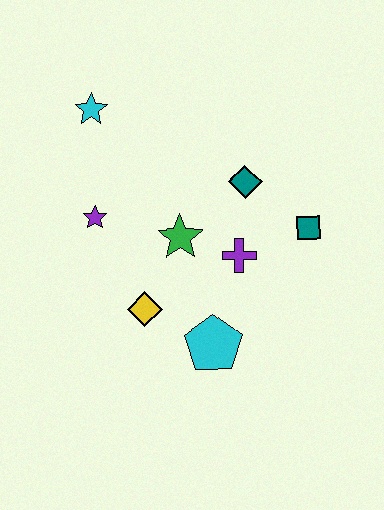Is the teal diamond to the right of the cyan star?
Yes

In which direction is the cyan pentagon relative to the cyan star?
The cyan pentagon is below the cyan star.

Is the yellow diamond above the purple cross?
No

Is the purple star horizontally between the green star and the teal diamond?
No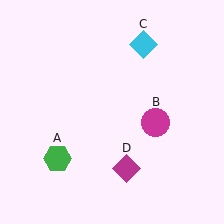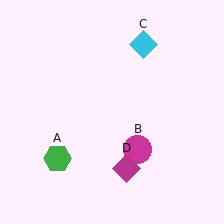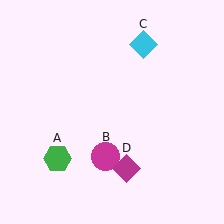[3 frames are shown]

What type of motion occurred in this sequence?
The magenta circle (object B) rotated clockwise around the center of the scene.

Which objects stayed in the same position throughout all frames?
Green hexagon (object A) and cyan diamond (object C) and magenta diamond (object D) remained stationary.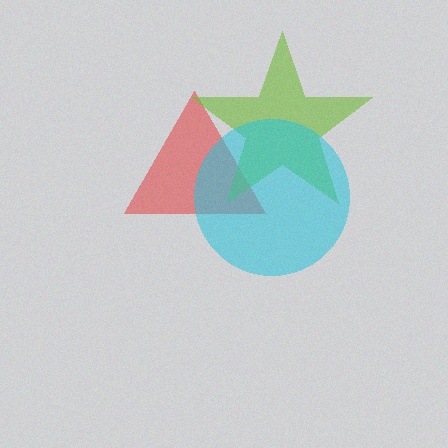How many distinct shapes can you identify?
There are 3 distinct shapes: a red triangle, a lime star, a cyan circle.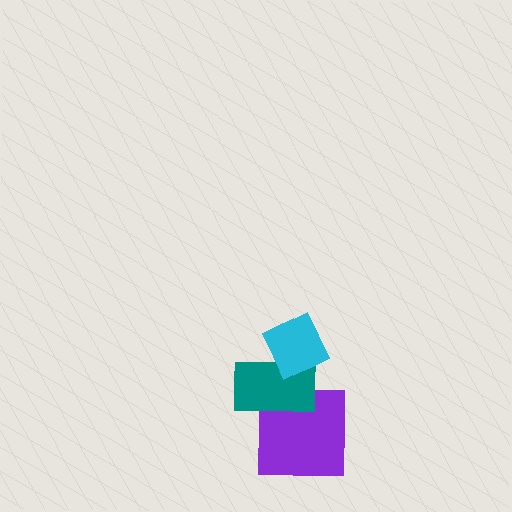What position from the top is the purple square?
The purple square is 3rd from the top.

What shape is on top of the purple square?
The teal rectangle is on top of the purple square.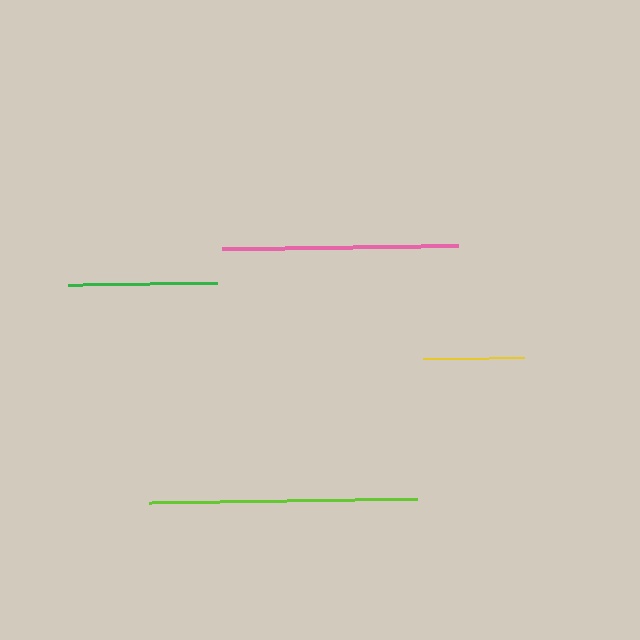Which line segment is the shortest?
The yellow line is the shortest at approximately 100 pixels.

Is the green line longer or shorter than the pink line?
The pink line is longer than the green line.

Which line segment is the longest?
The lime line is the longest at approximately 268 pixels.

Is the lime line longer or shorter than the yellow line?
The lime line is longer than the yellow line.